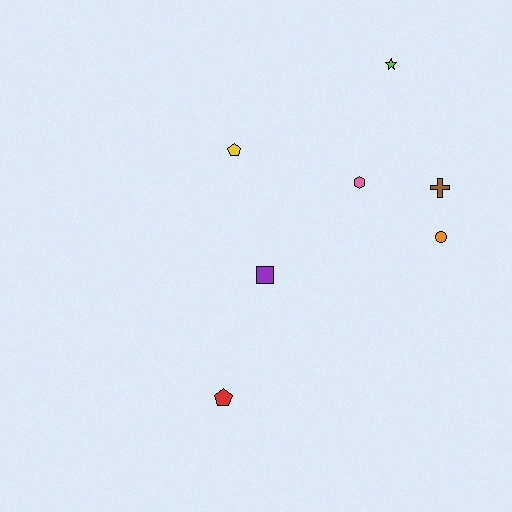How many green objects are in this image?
There are no green objects.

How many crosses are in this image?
There is 1 cross.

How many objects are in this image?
There are 7 objects.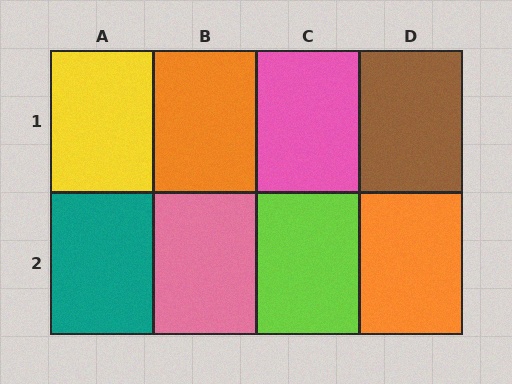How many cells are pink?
2 cells are pink.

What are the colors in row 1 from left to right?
Yellow, orange, pink, brown.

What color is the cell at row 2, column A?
Teal.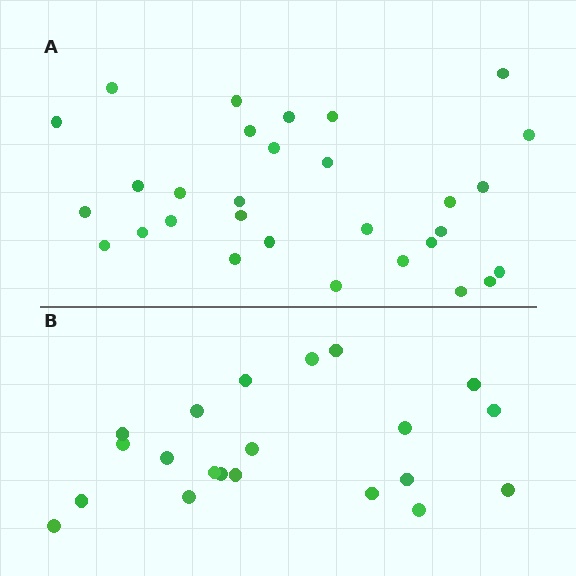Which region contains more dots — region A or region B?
Region A (the top region) has more dots.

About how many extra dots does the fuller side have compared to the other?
Region A has roughly 8 or so more dots than region B.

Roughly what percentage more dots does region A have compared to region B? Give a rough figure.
About 45% more.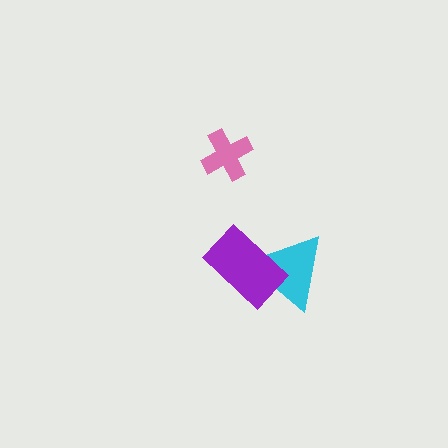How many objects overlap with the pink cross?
0 objects overlap with the pink cross.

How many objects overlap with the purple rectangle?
1 object overlaps with the purple rectangle.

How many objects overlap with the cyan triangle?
1 object overlaps with the cyan triangle.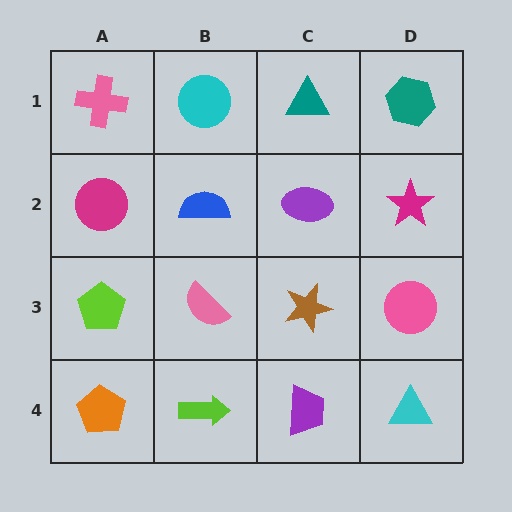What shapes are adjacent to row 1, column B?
A blue semicircle (row 2, column B), a pink cross (row 1, column A), a teal triangle (row 1, column C).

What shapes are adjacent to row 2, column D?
A teal hexagon (row 1, column D), a pink circle (row 3, column D), a purple ellipse (row 2, column C).